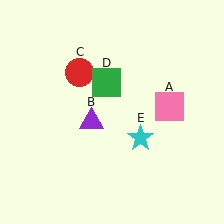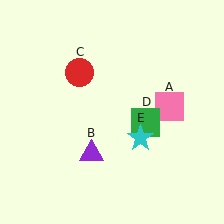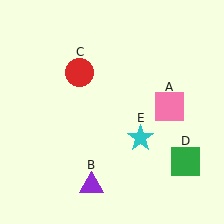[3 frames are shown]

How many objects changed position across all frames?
2 objects changed position: purple triangle (object B), green square (object D).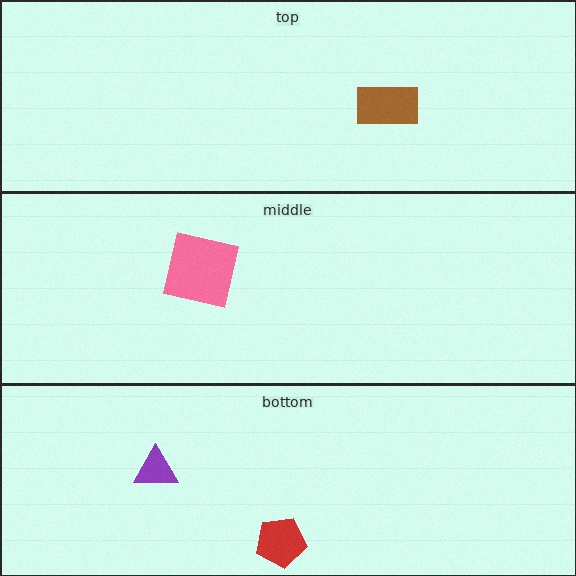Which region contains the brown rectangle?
The top region.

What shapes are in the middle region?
The pink square.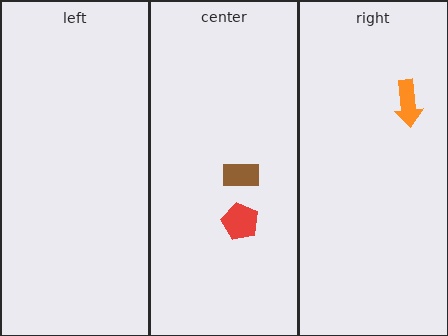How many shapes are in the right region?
1.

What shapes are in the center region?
The red pentagon, the brown rectangle.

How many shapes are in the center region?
2.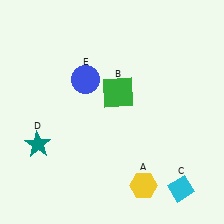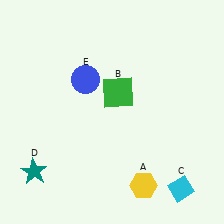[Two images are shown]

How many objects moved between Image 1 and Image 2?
1 object moved between the two images.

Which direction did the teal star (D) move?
The teal star (D) moved down.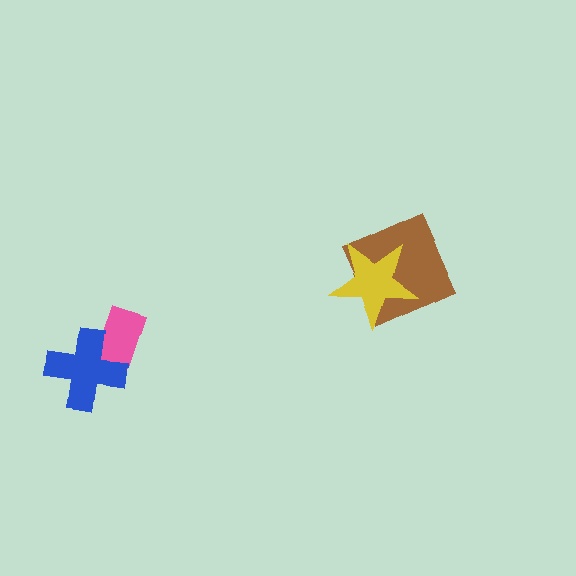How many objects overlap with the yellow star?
1 object overlaps with the yellow star.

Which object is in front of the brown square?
The yellow star is in front of the brown square.